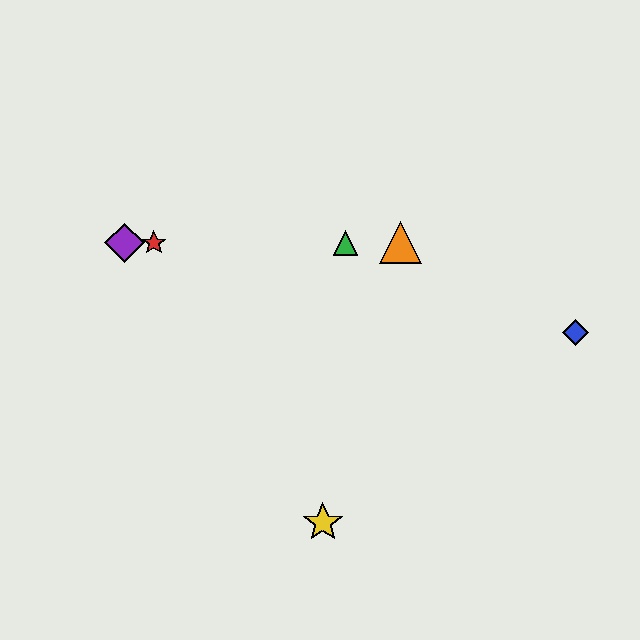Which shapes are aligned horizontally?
The red star, the green triangle, the purple diamond, the orange triangle are aligned horizontally.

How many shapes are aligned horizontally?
4 shapes (the red star, the green triangle, the purple diamond, the orange triangle) are aligned horizontally.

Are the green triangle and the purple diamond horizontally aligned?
Yes, both are at y≈243.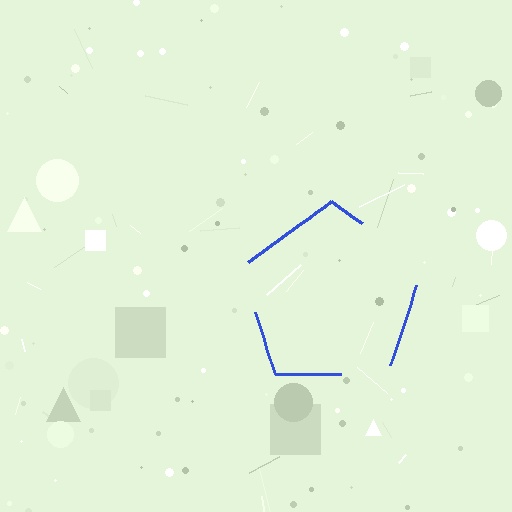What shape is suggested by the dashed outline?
The dashed outline suggests a pentagon.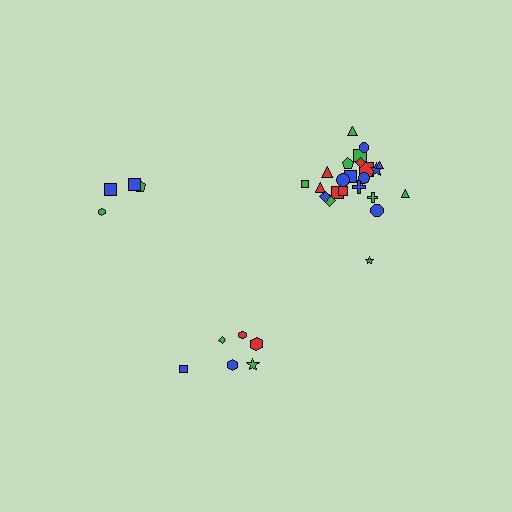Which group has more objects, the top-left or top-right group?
The top-right group.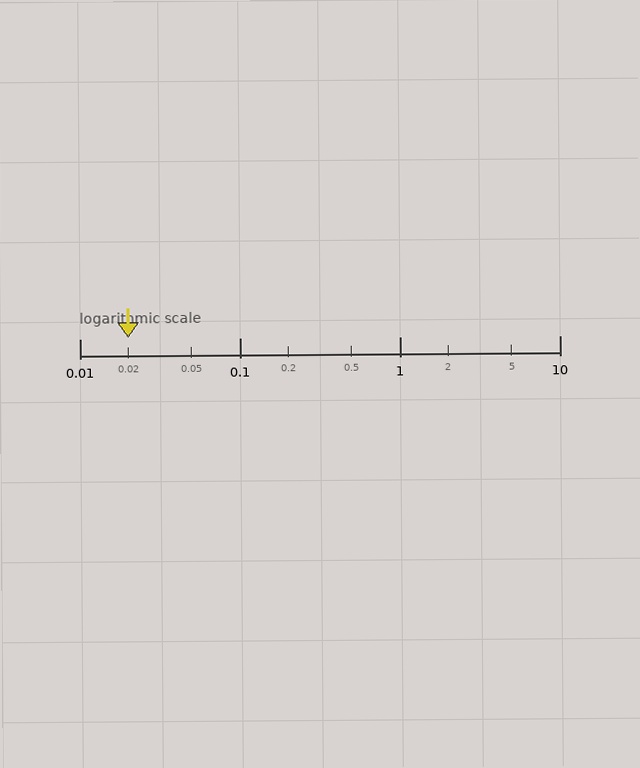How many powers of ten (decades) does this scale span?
The scale spans 3 decades, from 0.01 to 10.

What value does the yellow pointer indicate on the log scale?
The pointer indicates approximately 0.02.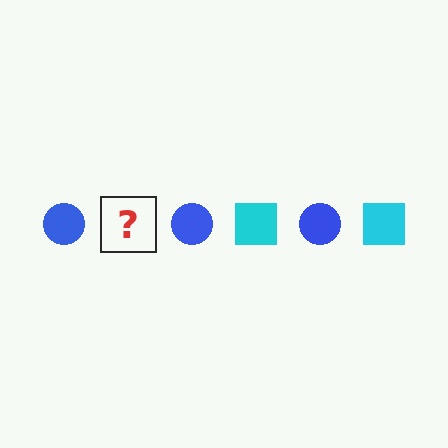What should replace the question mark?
The question mark should be replaced with a cyan square.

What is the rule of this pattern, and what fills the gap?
The rule is that the pattern alternates between blue circle and cyan square. The gap should be filled with a cyan square.